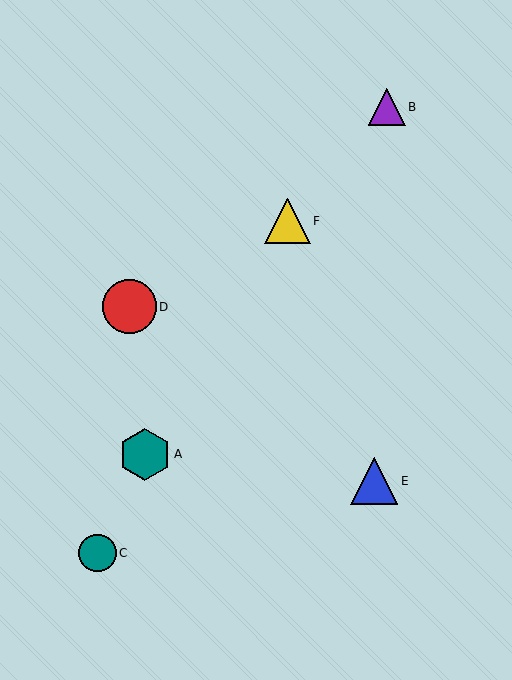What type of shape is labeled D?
Shape D is a red circle.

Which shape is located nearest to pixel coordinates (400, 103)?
The purple triangle (labeled B) at (387, 107) is nearest to that location.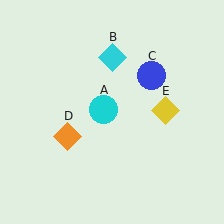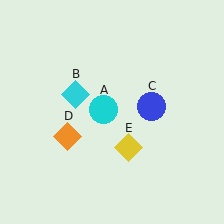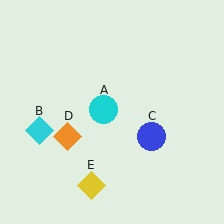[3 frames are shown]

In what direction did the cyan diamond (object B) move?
The cyan diamond (object B) moved down and to the left.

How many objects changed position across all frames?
3 objects changed position: cyan diamond (object B), blue circle (object C), yellow diamond (object E).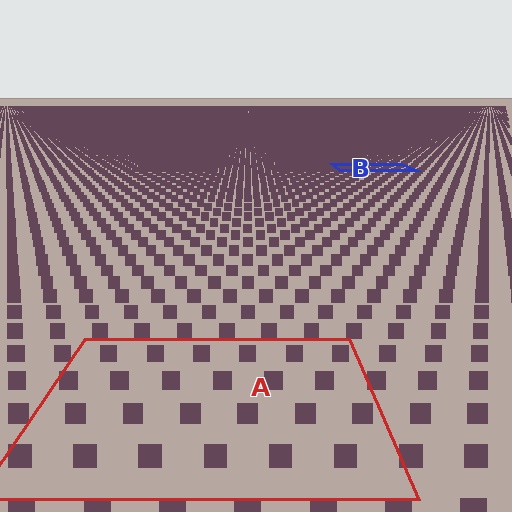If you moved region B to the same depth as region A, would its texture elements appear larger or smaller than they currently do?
They would appear larger. At a closer depth, the same texture elements are projected at a bigger on-screen size.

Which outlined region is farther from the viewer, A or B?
Region B is farther from the viewer — the texture elements inside it appear smaller and more densely packed.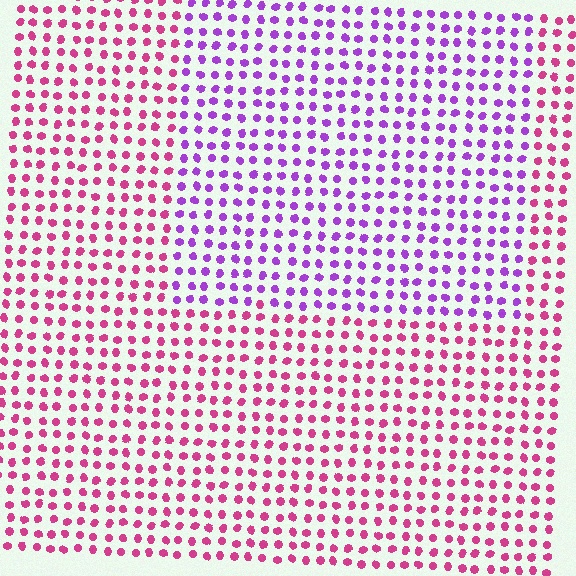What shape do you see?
I see a rectangle.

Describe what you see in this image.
The image is filled with small magenta elements in a uniform arrangement. A rectangle-shaped region is visible where the elements are tinted to a slightly different hue, forming a subtle color boundary.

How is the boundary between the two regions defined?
The boundary is defined purely by a slight shift in hue (about 46 degrees). Spacing, size, and orientation are identical on both sides.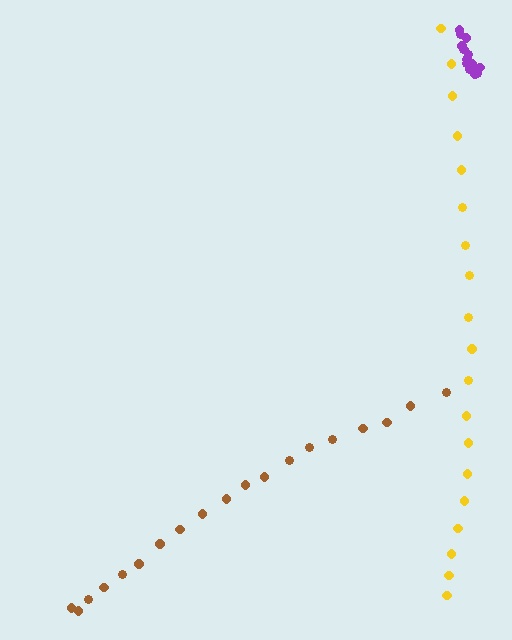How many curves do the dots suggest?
There are 3 distinct paths.